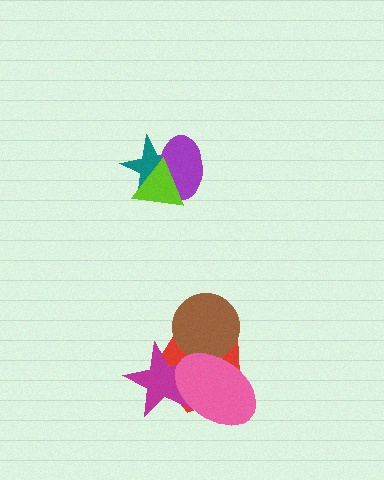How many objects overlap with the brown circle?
2 objects overlap with the brown circle.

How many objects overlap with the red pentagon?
3 objects overlap with the red pentagon.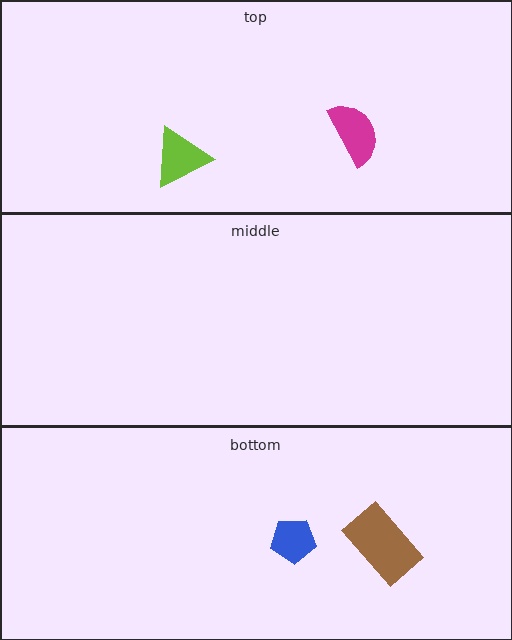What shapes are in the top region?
The lime triangle, the magenta semicircle.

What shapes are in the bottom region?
The brown rectangle, the blue pentagon.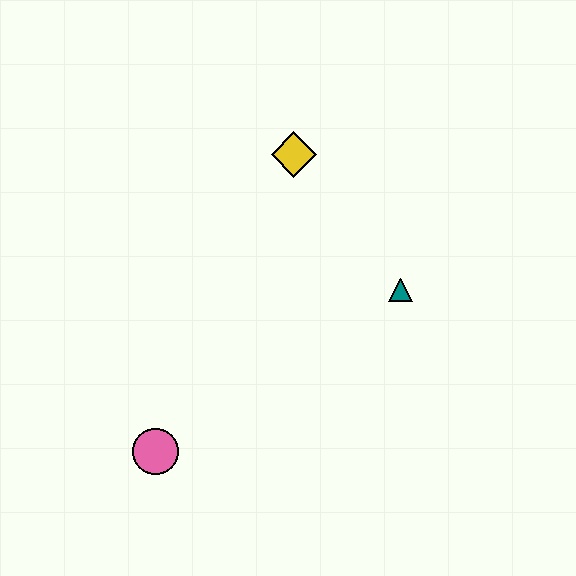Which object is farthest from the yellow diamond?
The pink circle is farthest from the yellow diamond.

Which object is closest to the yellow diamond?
The teal triangle is closest to the yellow diamond.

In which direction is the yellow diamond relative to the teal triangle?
The yellow diamond is above the teal triangle.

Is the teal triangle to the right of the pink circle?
Yes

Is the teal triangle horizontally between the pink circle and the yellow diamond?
No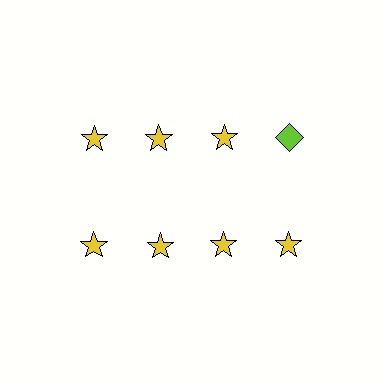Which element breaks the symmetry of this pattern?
The lime diamond in the top row, second from right column breaks the symmetry. All other shapes are yellow stars.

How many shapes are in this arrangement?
There are 8 shapes arranged in a grid pattern.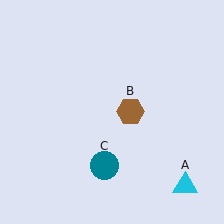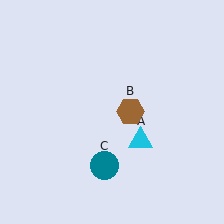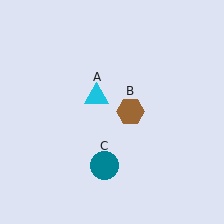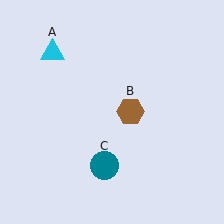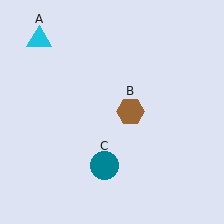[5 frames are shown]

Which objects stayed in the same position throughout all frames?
Brown hexagon (object B) and teal circle (object C) remained stationary.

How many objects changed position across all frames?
1 object changed position: cyan triangle (object A).